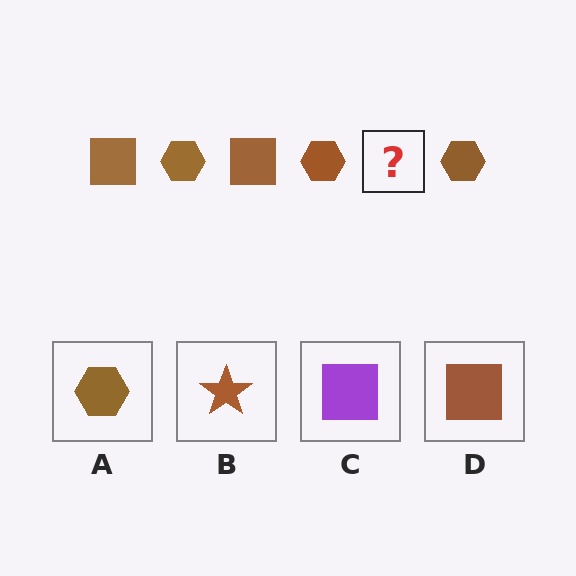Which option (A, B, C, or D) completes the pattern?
D.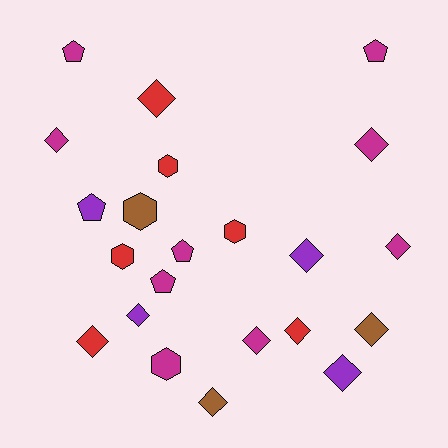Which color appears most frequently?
Magenta, with 9 objects.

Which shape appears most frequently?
Diamond, with 12 objects.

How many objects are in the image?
There are 22 objects.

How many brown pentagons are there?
There are no brown pentagons.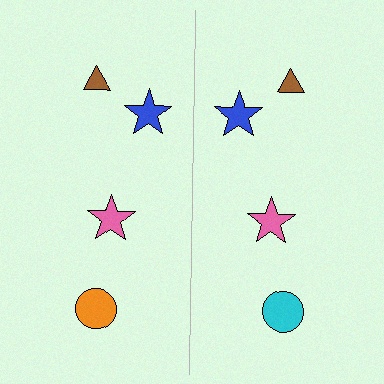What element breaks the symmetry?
The cyan circle on the right side breaks the symmetry — its mirror counterpart is orange.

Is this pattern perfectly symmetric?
No, the pattern is not perfectly symmetric. The cyan circle on the right side breaks the symmetry — its mirror counterpart is orange.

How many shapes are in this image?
There are 8 shapes in this image.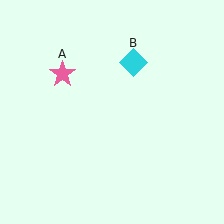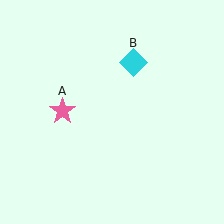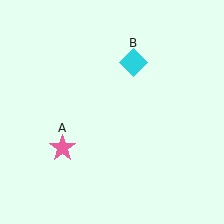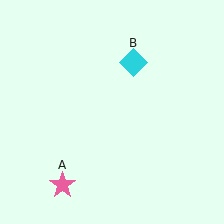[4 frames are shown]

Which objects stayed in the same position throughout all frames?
Cyan diamond (object B) remained stationary.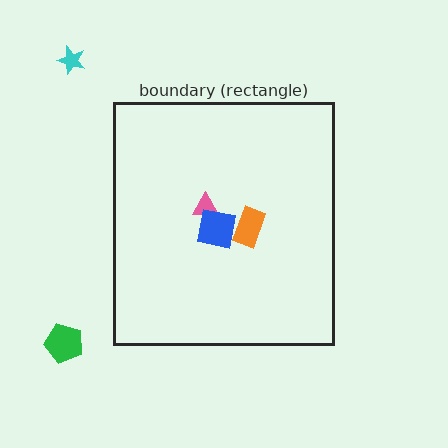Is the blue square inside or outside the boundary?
Inside.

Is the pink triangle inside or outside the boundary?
Inside.